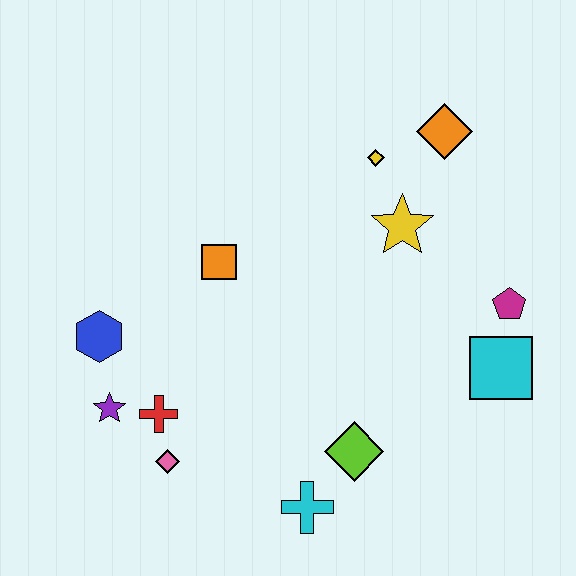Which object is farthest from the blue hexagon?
The magenta pentagon is farthest from the blue hexagon.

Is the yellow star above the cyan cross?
Yes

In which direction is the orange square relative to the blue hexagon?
The orange square is to the right of the blue hexagon.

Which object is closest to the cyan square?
The magenta pentagon is closest to the cyan square.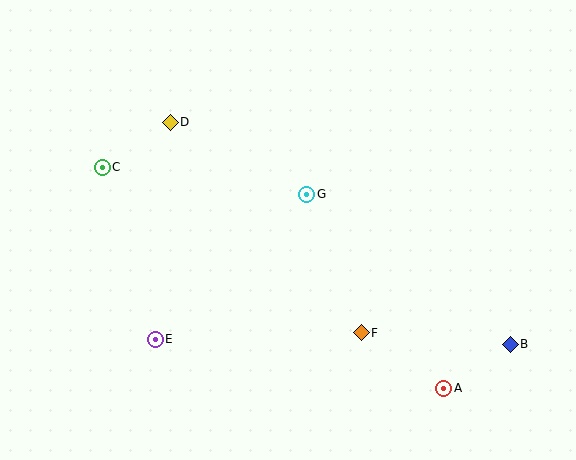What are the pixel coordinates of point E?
Point E is at (155, 339).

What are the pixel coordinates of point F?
Point F is at (361, 333).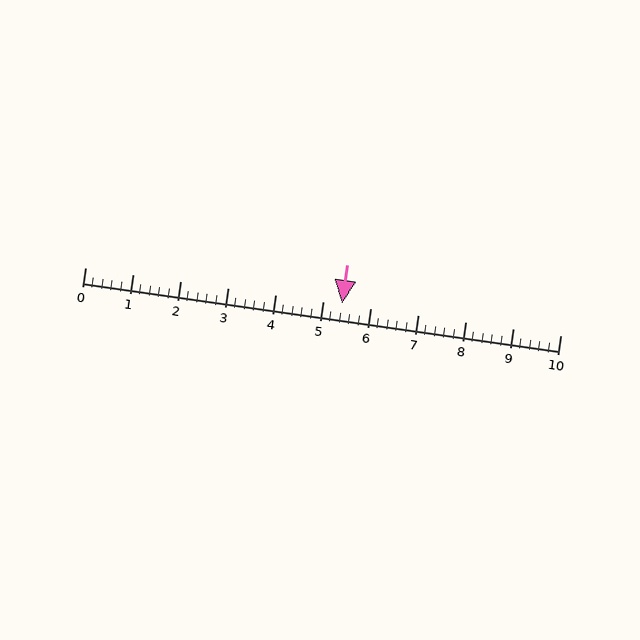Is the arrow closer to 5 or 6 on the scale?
The arrow is closer to 5.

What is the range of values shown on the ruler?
The ruler shows values from 0 to 10.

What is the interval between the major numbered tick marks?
The major tick marks are spaced 1 units apart.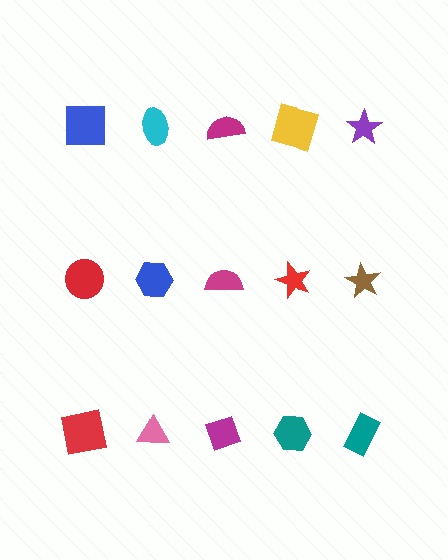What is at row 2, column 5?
A brown star.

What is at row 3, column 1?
A red square.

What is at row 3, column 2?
A pink triangle.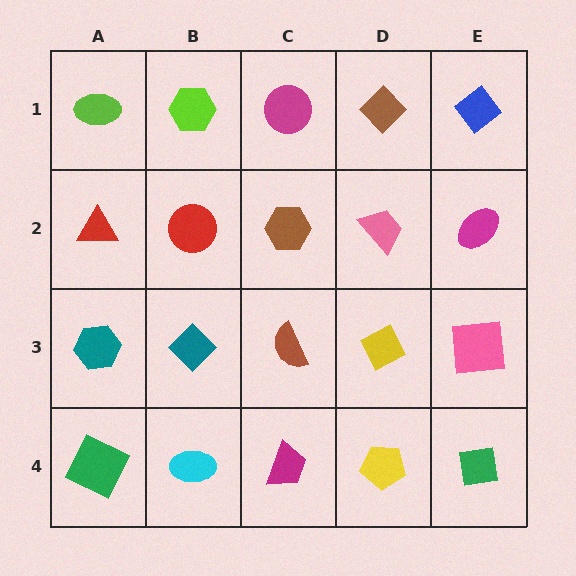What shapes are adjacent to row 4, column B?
A teal diamond (row 3, column B), a green square (row 4, column A), a magenta trapezoid (row 4, column C).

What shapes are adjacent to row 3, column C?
A brown hexagon (row 2, column C), a magenta trapezoid (row 4, column C), a teal diamond (row 3, column B), a yellow diamond (row 3, column D).